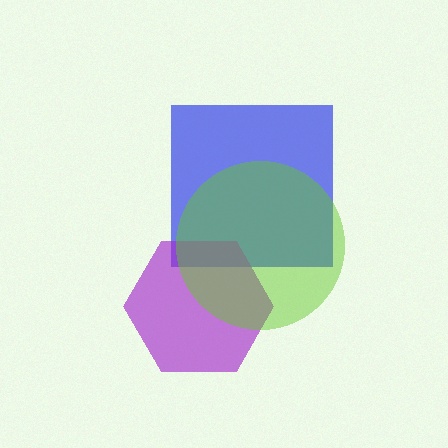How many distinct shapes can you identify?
There are 3 distinct shapes: a blue square, a purple hexagon, a lime circle.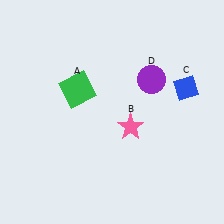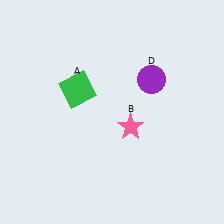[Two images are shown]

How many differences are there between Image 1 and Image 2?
There is 1 difference between the two images.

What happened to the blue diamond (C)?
The blue diamond (C) was removed in Image 2. It was in the top-right area of Image 1.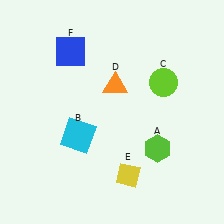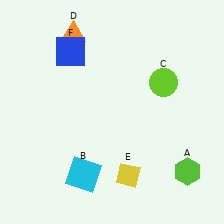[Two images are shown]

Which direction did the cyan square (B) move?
The cyan square (B) moved down.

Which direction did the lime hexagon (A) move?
The lime hexagon (A) moved right.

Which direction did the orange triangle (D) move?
The orange triangle (D) moved up.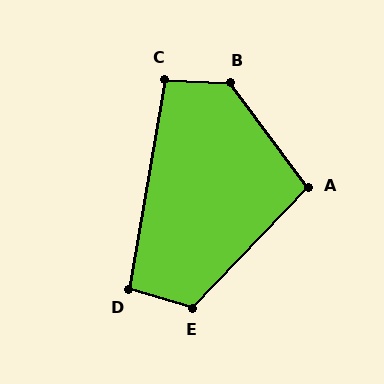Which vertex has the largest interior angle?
B, at approximately 129 degrees.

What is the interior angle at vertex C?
Approximately 97 degrees (obtuse).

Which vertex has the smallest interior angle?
D, at approximately 97 degrees.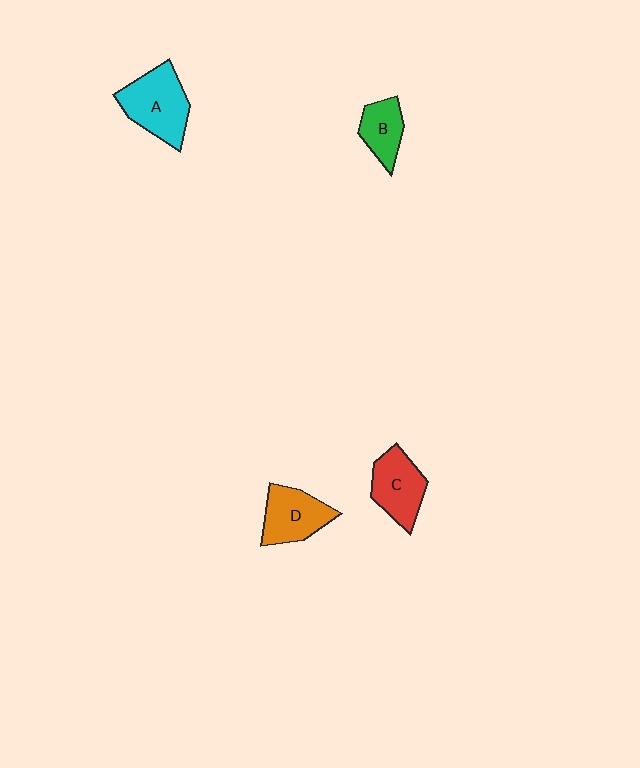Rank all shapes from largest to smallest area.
From largest to smallest: A (cyan), C (red), D (orange), B (green).